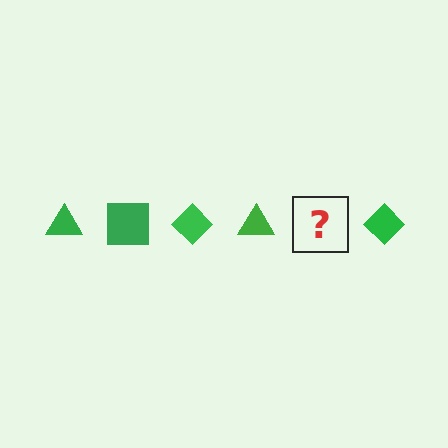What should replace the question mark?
The question mark should be replaced with a green square.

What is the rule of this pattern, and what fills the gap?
The rule is that the pattern cycles through triangle, square, diamond shapes in green. The gap should be filled with a green square.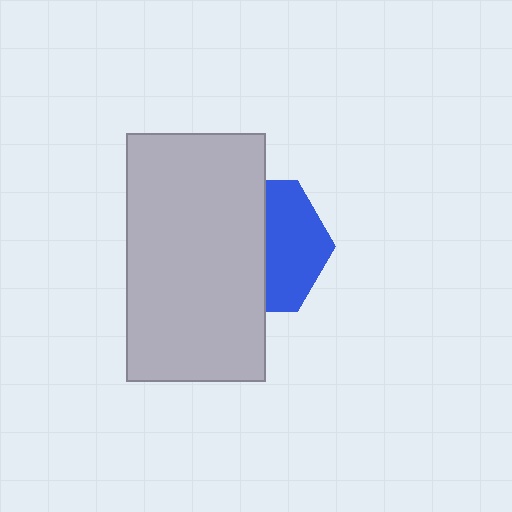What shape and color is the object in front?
The object in front is a light gray rectangle.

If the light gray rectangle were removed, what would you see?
You would see the complete blue hexagon.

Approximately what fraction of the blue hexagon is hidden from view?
Roughly 55% of the blue hexagon is hidden behind the light gray rectangle.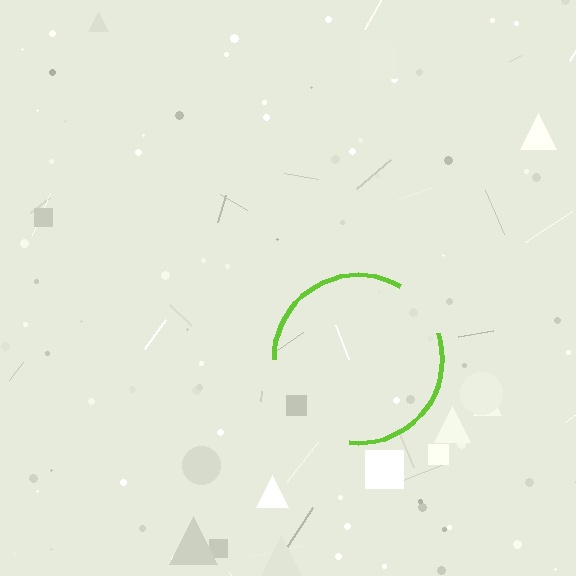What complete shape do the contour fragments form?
The contour fragments form a circle.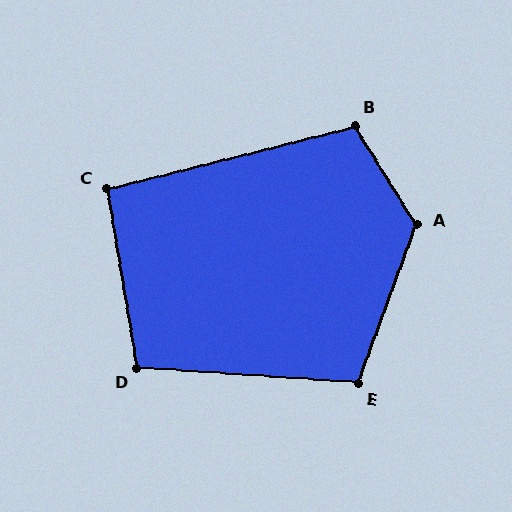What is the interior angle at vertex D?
Approximately 103 degrees (obtuse).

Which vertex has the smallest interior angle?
C, at approximately 95 degrees.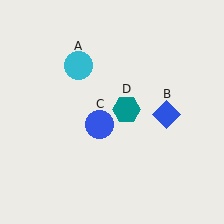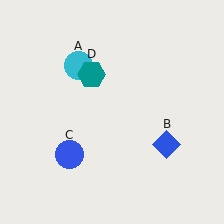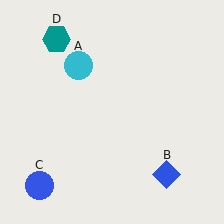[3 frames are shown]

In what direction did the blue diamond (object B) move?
The blue diamond (object B) moved down.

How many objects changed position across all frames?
3 objects changed position: blue diamond (object B), blue circle (object C), teal hexagon (object D).